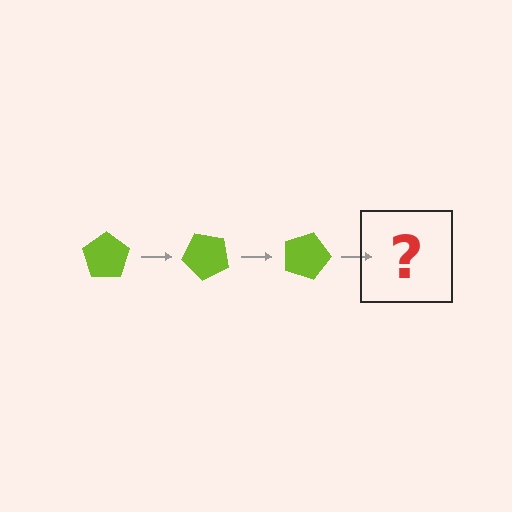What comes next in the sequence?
The next element should be a lime pentagon rotated 135 degrees.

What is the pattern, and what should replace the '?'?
The pattern is that the pentagon rotates 45 degrees each step. The '?' should be a lime pentagon rotated 135 degrees.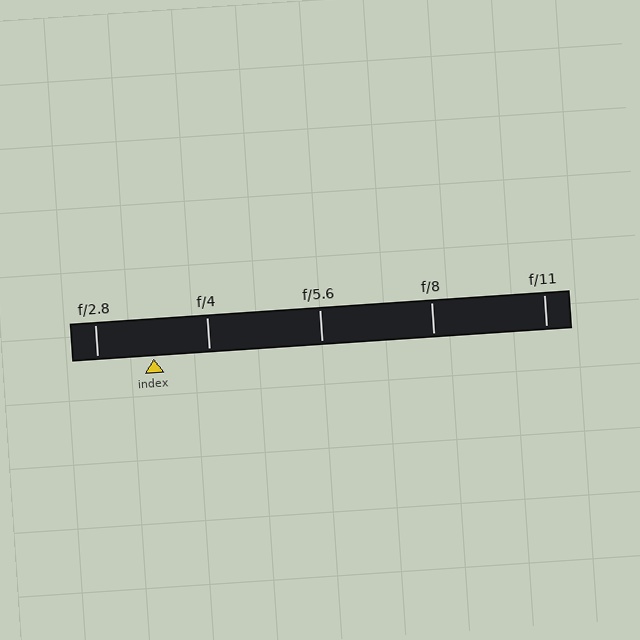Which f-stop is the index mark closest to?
The index mark is closest to f/4.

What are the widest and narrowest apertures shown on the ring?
The widest aperture shown is f/2.8 and the narrowest is f/11.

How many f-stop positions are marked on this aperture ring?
There are 5 f-stop positions marked.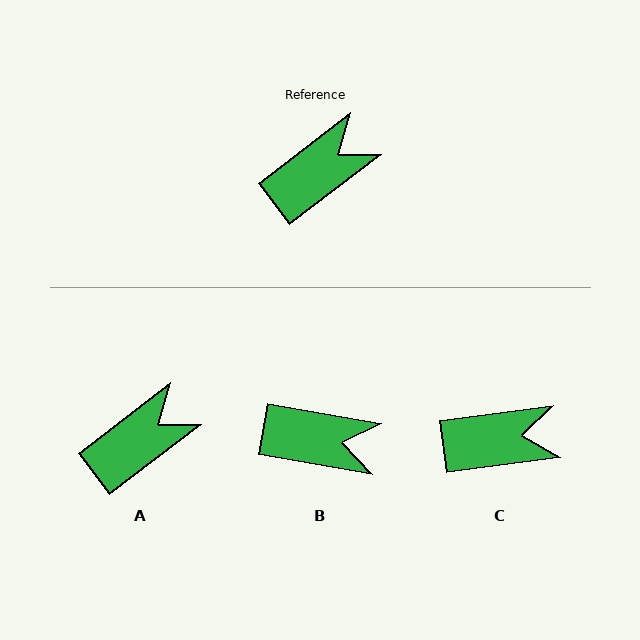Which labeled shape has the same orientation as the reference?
A.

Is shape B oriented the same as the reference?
No, it is off by about 48 degrees.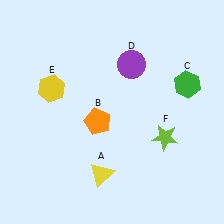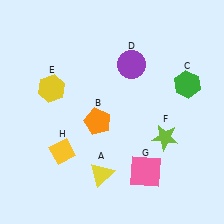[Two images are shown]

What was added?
A pink square (G), a yellow diamond (H) were added in Image 2.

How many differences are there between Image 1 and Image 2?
There are 2 differences between the two images.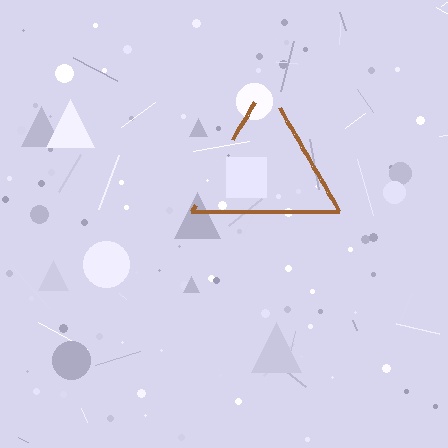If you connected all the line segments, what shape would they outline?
They would outline a triangle.